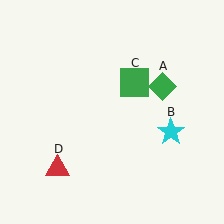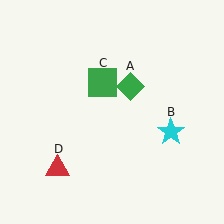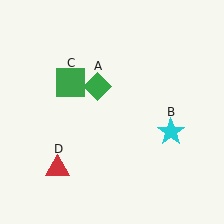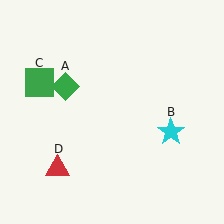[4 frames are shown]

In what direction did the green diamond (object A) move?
The green diamond (object A) moved left.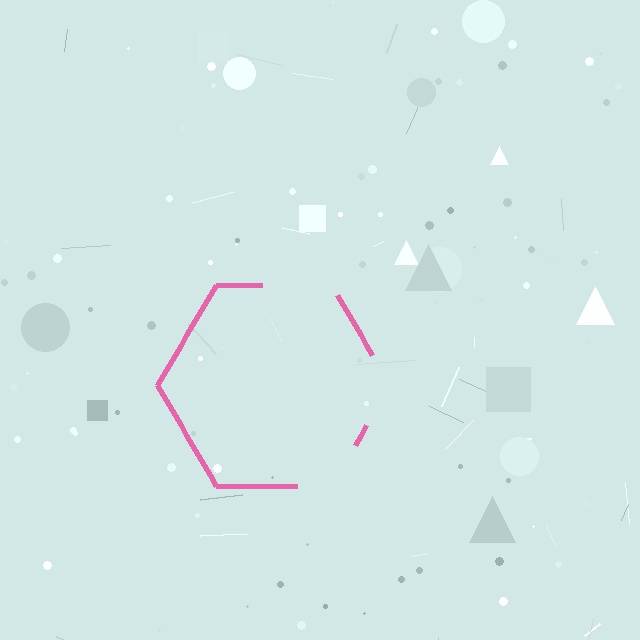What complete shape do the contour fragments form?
The contour fragments form a hexagon.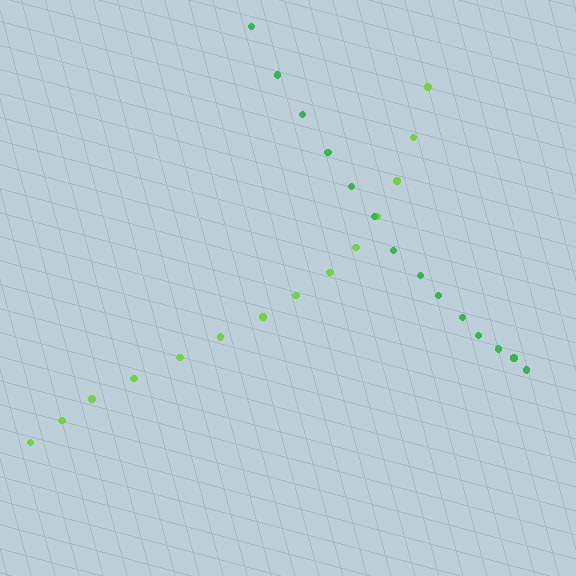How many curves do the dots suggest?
There are 2 distinct paths.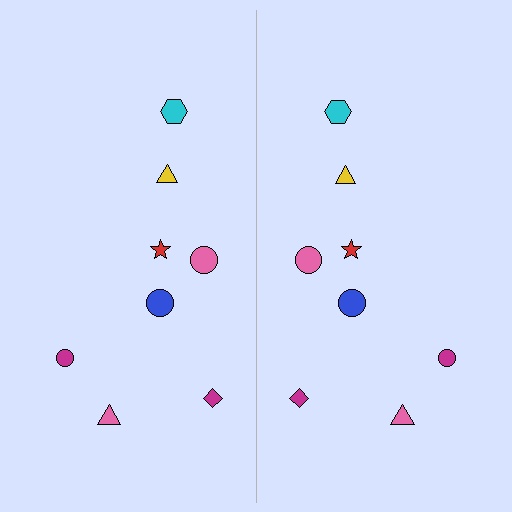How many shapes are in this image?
There are 16 shapes in this image.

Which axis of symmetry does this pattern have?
The pattern has a vertical axis of symmetry running through the center of the image.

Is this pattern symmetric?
Yes, this pattern has bilateral (reflection) symmetry.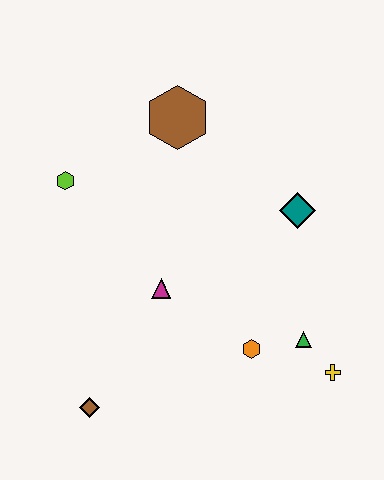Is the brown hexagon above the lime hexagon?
Yes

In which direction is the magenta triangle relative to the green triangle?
The magenta triangle is to the left of the green triangle.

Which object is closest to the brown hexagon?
The lime hexagon is closest to the brown hexagon.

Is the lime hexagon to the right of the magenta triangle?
No